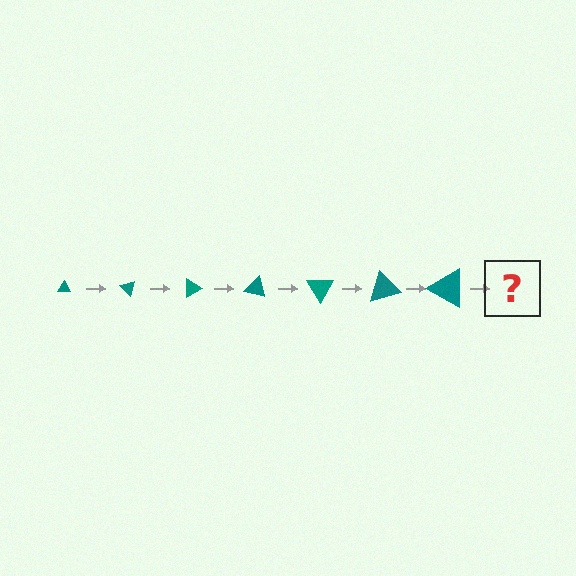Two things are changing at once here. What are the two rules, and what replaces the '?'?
The two rules are that the triangle grows larger each step and it rotates 45 degrees each step. The '?' should be a triangle, larger than the previous one and rotated 315 degrees from the start.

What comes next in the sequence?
The next element should be a triangle, larger than the previous one and rotated 315 degrees from the start.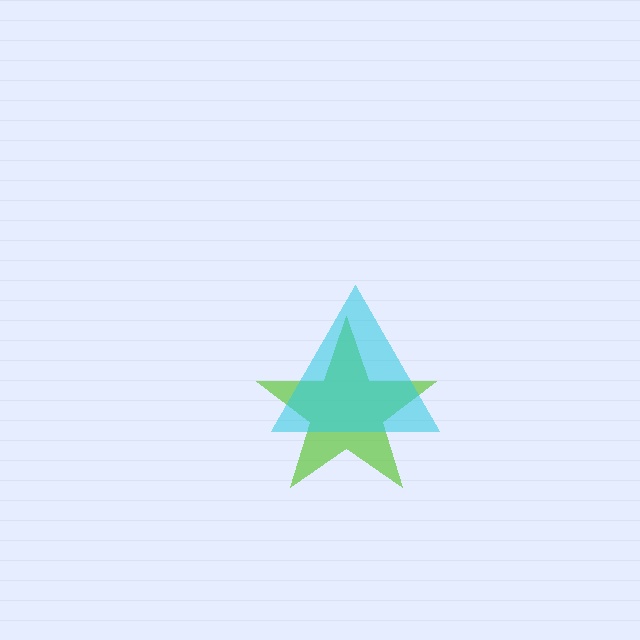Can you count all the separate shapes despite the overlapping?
Yes, there are 2 separate shapes.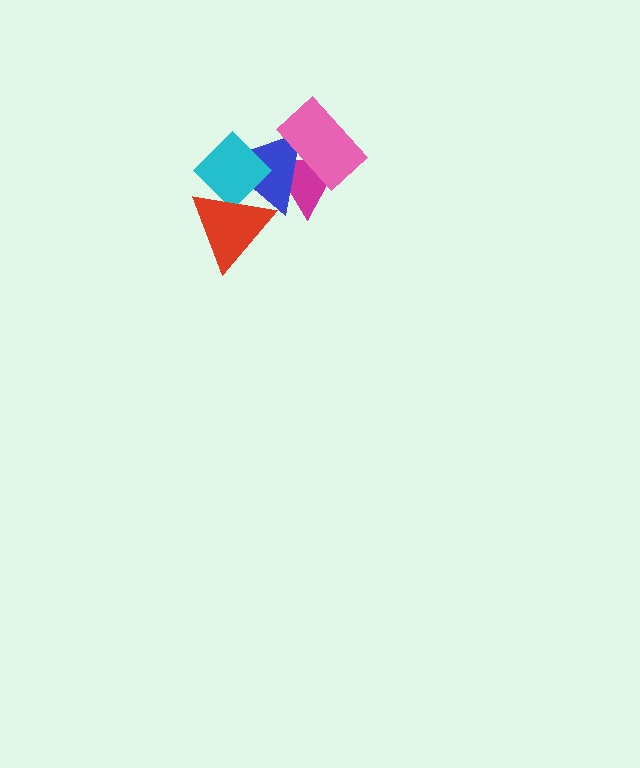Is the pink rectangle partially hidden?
No, no other shape covers it.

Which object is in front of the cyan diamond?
The red triangle is in front of the cyan diamond.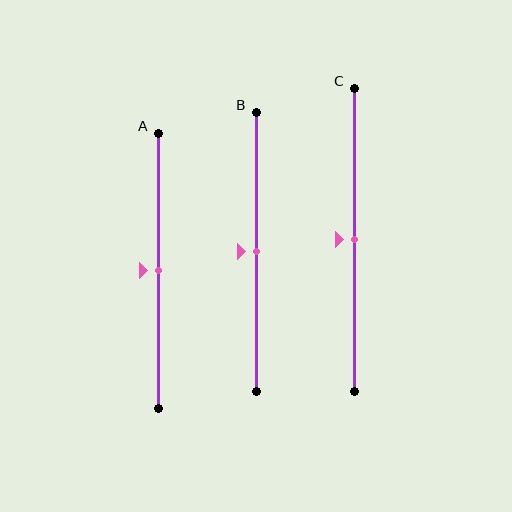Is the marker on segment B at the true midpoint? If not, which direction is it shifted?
Yes, the marker on segment B is at the true midpoint.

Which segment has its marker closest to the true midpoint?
Segment A has its marker closest to the true midpoint.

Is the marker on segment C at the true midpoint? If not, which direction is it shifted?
Yes, the marker on segment C is at the true midpoint.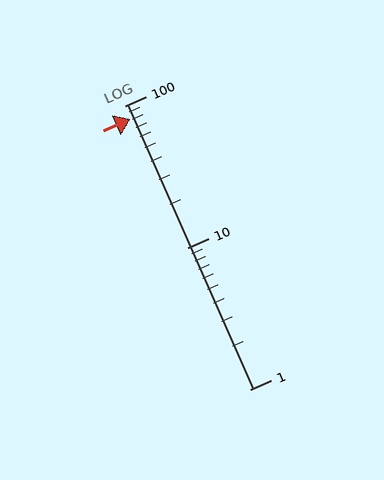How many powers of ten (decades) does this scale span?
The scale spans 2 decades, from 1 to 100.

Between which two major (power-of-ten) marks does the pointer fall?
The pointer is between 10 and 100.